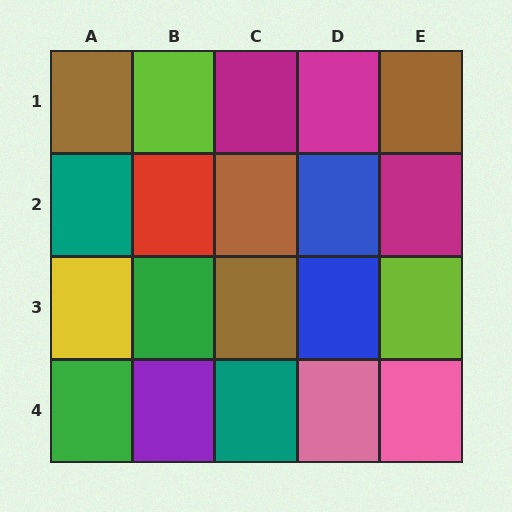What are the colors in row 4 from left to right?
Green, purple, teal, pink, pink.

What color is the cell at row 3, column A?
Yellow.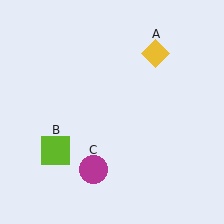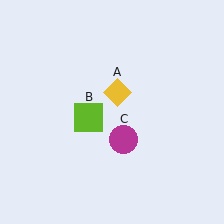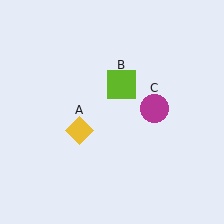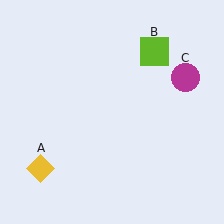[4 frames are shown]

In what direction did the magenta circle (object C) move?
The magenta circle (object C) moved up and to the right.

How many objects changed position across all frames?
3 objects changed position: yellow diamond (object A), lime square (object B), magenta circle (object C).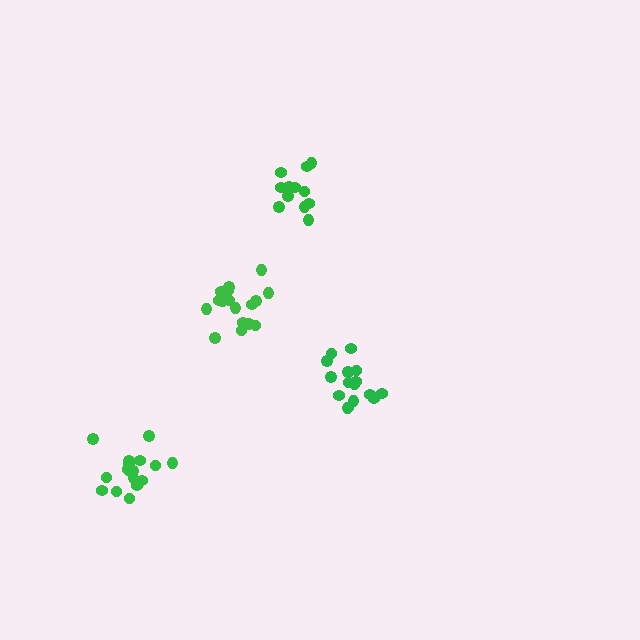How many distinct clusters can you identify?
There are 4 distinct clusters.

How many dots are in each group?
Group 1: 18 dots, Group 2: 12 dots, Group 3: 18 dots, Group 4: 16 dots (64 total).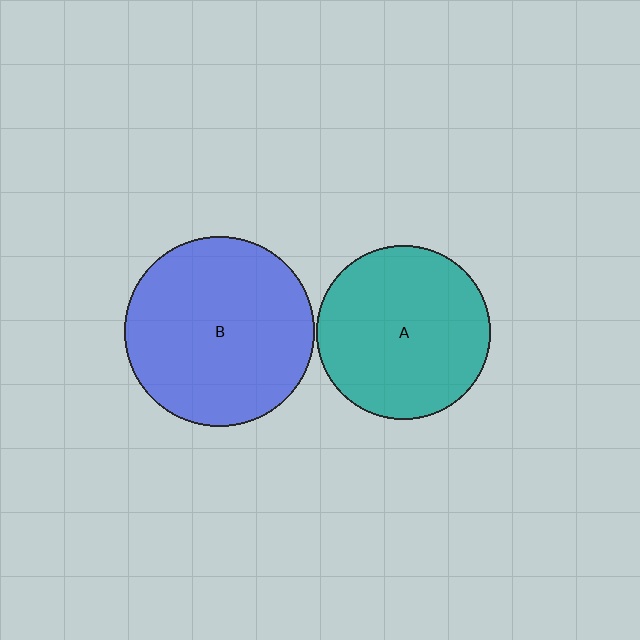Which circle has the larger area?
Circle B (blue).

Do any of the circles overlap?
No, none of the circles overlap.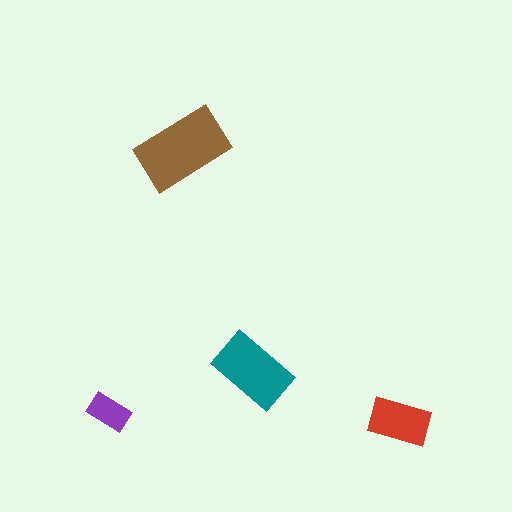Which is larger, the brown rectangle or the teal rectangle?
The brown one.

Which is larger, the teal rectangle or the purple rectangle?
The teal one.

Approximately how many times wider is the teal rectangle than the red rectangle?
About 1.5 times wider.